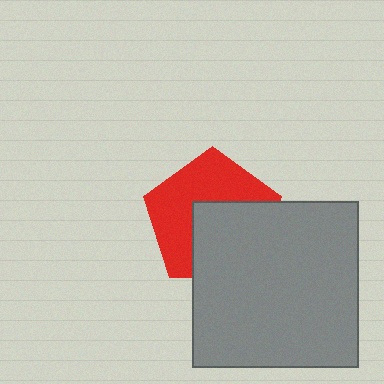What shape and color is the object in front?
The object in front is a gray square.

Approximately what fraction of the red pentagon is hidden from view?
Roughly 46% of the red pentagon is hidden behind the gray square.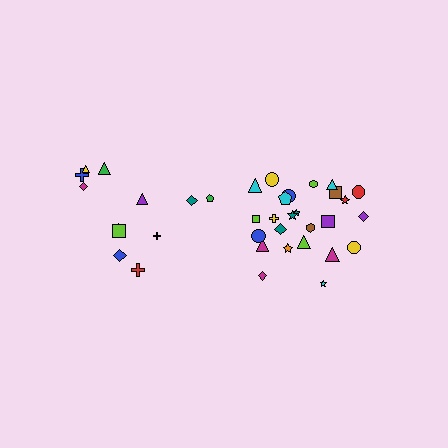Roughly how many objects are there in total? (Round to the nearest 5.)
Roughly 35 objects in total.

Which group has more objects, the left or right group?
The right group.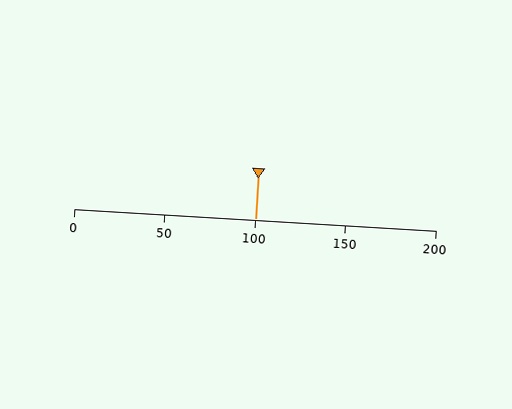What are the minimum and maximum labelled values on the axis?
The axis runs from 0 to 200.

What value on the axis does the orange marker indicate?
The marker indicates approximately 100.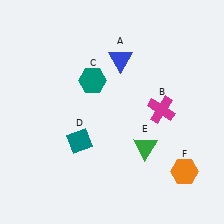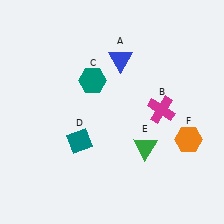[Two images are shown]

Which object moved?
The orange hexagon (F) moved up.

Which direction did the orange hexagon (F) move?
The orange hexagon (F) moved up.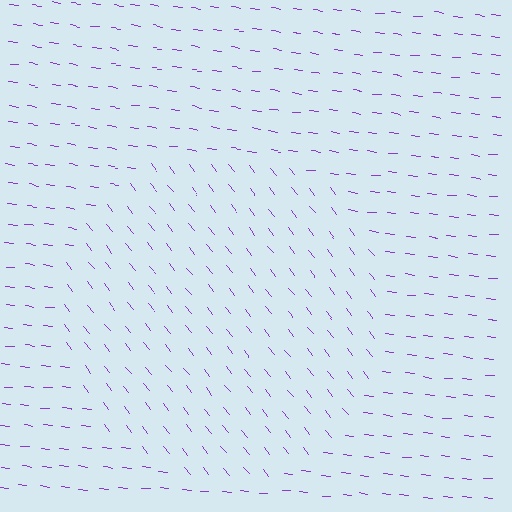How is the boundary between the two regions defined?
The boundary is defined purely by a change in line orientation (approximately 45 degrees difference). All lines are the same color and thickness.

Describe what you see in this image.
The image is filled with small purple line segments. A circle region in the image has lines oriented differently from the surrounding lines, creating a visible texture boundary.